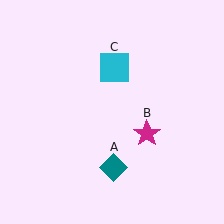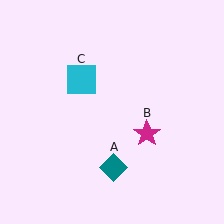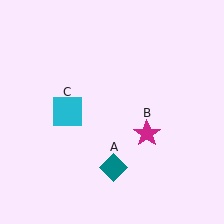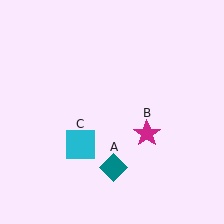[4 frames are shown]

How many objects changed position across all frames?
1 object changed position: cyan square (object C).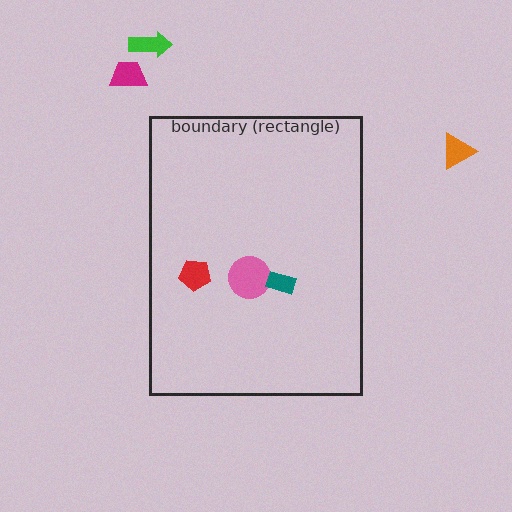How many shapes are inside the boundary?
3 inside, 3 outside.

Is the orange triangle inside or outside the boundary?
Outside.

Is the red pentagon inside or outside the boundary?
Inside.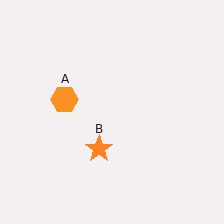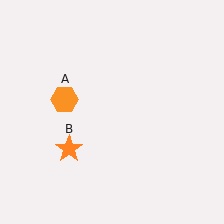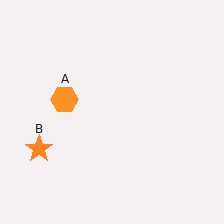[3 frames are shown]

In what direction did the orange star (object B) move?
The orange star (object B) moved left.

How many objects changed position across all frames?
1 object changed position: orange star (object B).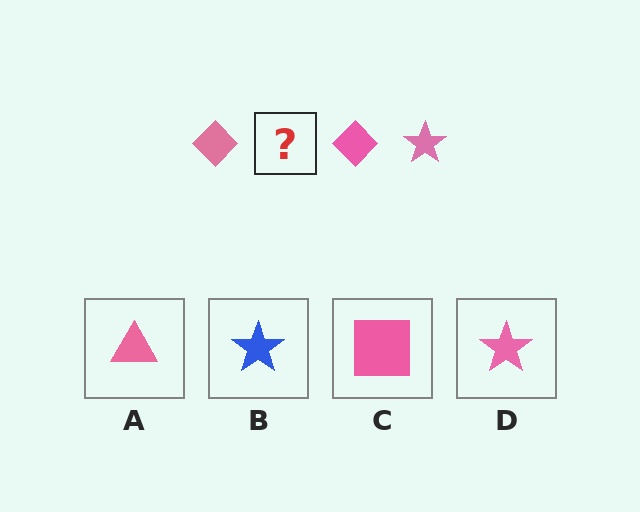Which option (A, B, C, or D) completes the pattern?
D.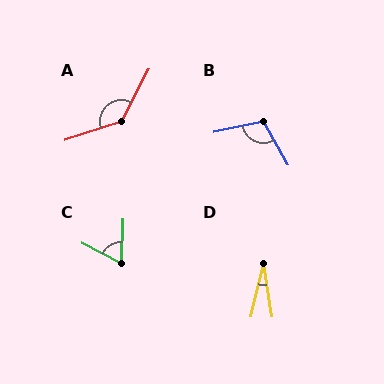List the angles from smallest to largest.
D (22°), C (65°), B (107°), A (136°).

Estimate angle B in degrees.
Approximately 107 degrees.